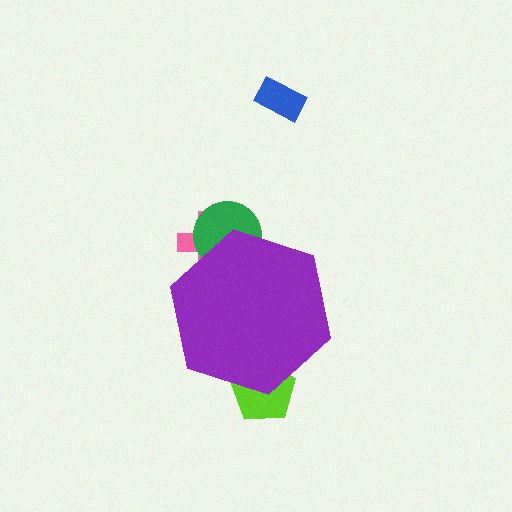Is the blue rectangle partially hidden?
No, the blue rectangle is fully visible.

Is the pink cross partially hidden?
Yes, the pink cross is partially hidden behind the purple hexagon.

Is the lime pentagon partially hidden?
Yes, the lime pentagon is partially hidden behind the purple hexagon.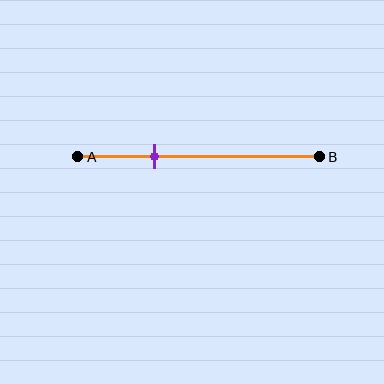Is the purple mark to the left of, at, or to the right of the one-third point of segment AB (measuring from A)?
The purple mark is approximately at the one-third point of segment AB.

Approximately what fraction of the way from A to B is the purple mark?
The purple mark is approximately 30% of the way from A to B.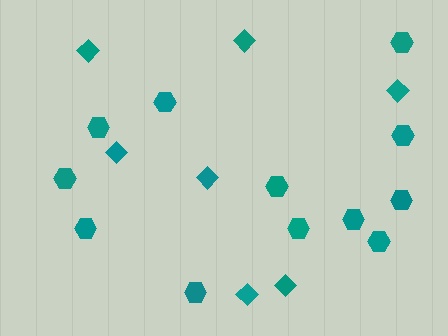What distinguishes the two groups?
There are 2 groups: one group of diamonds (7) and one group of hexagons (12).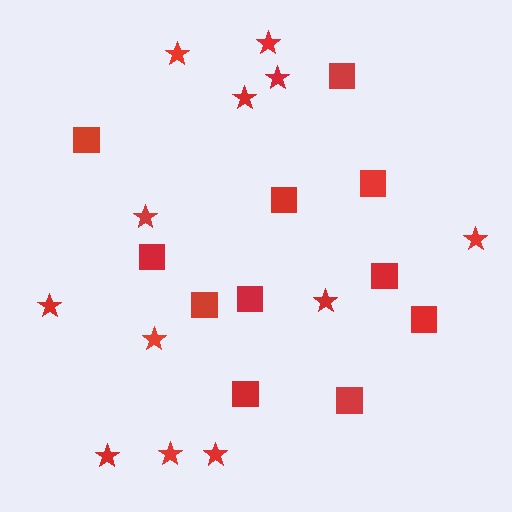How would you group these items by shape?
There are 2 groups: one group of stars (12) and one group of squares (11).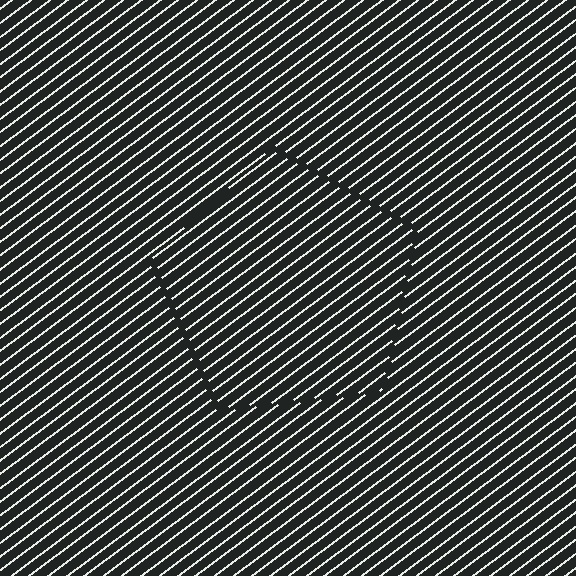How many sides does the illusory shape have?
5 sides — the line-ends trace a pentagon.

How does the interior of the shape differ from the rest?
The interior of the shape contains the same grating, shifted by half a period — the contour is defined by the phase discontinuity where line-ends from the inner and outer gratings abut.